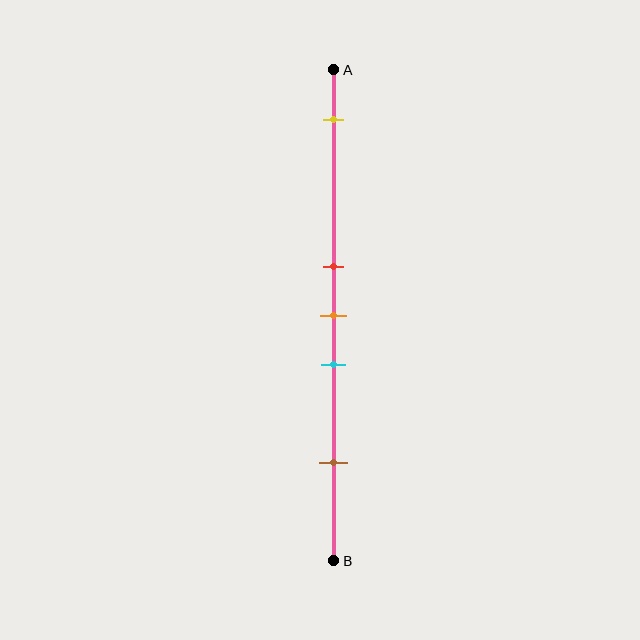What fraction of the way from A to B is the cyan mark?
The cyan mark is approximately 60% (0.6) of the way from A to B.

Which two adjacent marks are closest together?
The red and orange marks are the closest adjacent pair.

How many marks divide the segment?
There are 5 marks dividing the segment.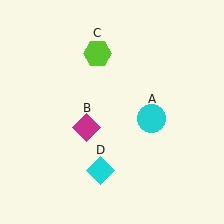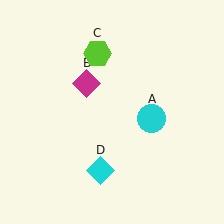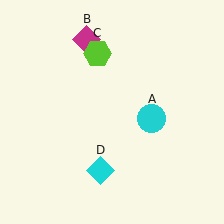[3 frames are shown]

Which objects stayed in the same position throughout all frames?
Cyan circle (object A) and lime hexagon (object C) and cyan diamond (object D) remained stationary.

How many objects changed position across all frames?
1 object changed position: magenta diamond (object B).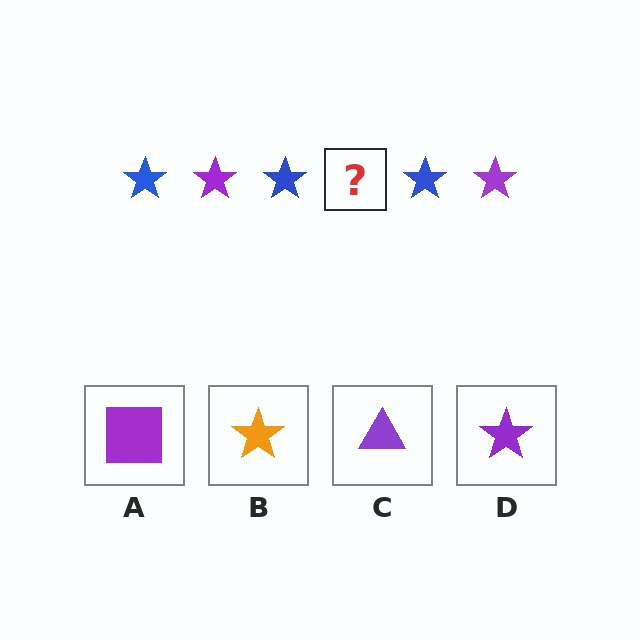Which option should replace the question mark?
Option D.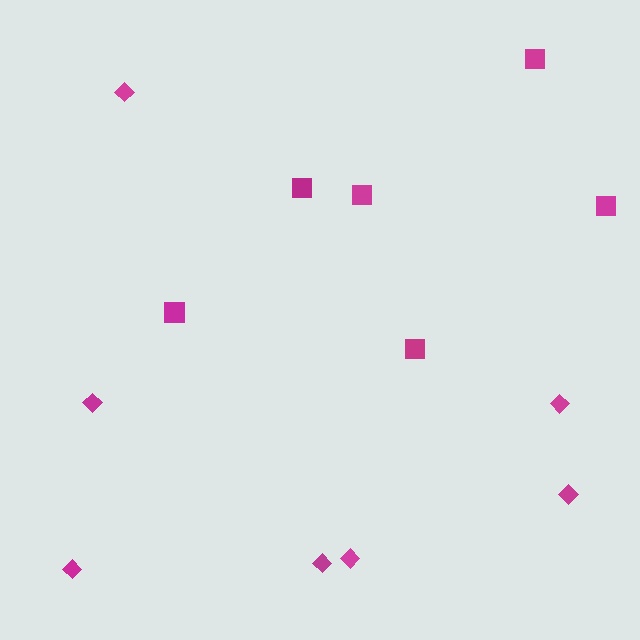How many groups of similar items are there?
There are 2 groups: one group of squares (6) and one group of diamonds (7).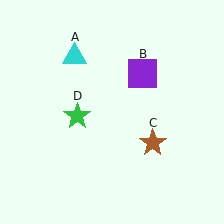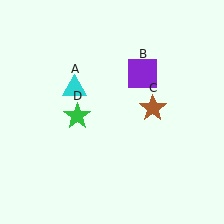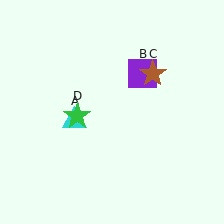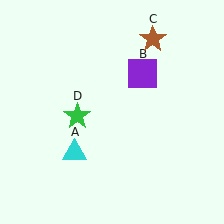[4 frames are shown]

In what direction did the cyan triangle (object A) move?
The cyan triangle (object A) moved down.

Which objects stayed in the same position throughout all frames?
Purple square (object B) and green star (object D) remained stationary.